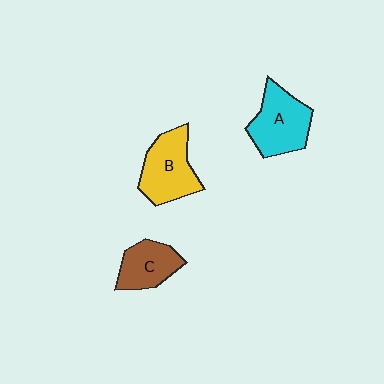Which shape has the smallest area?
Shape C (brown).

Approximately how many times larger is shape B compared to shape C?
Approximately 1.3 times.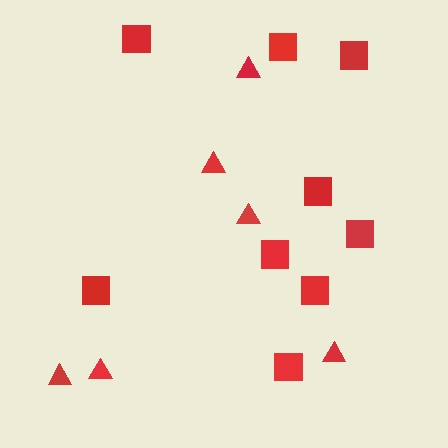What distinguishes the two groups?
There are 2 groups: one group of squares (9) and one group of triangles (6).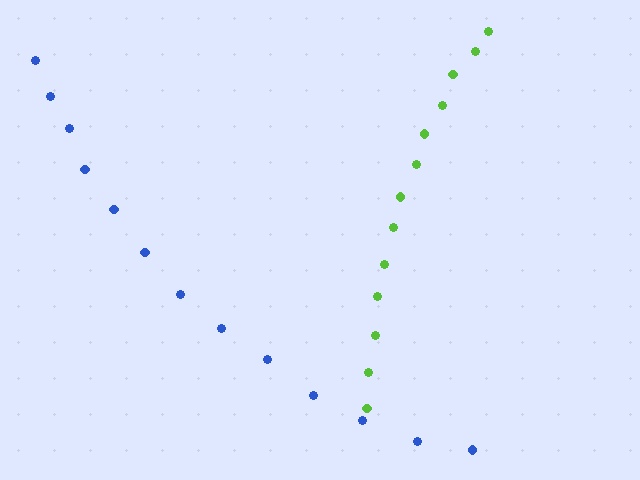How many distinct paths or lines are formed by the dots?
There are 2 distinct paths.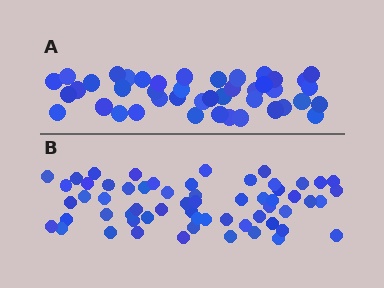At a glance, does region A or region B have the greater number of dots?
Region B (the bottom region) has more dots.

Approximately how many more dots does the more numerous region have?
Region B has approximately 15 more dots than region A.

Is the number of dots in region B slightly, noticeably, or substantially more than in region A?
Region B has noticeably more, but not dramatically so. The ratio is roughly 1.4 to 1.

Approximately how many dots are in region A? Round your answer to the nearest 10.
About 40 dots. (The exact count is 43, which rounds to 40.)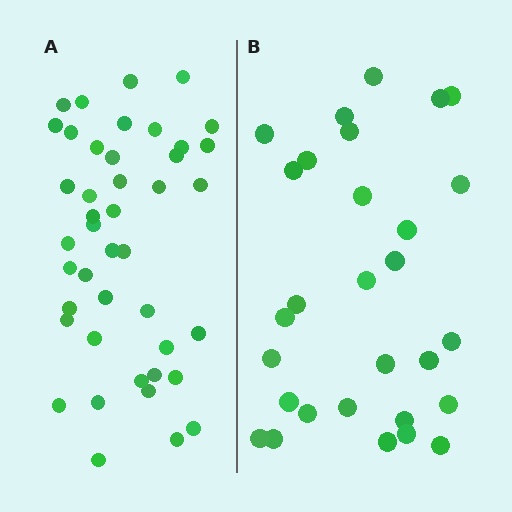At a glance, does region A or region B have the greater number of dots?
Region A (the left region) has more dots.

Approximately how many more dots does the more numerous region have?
Region A has approximately 15 more dots than region B.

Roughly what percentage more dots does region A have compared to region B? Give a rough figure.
About 50% more.